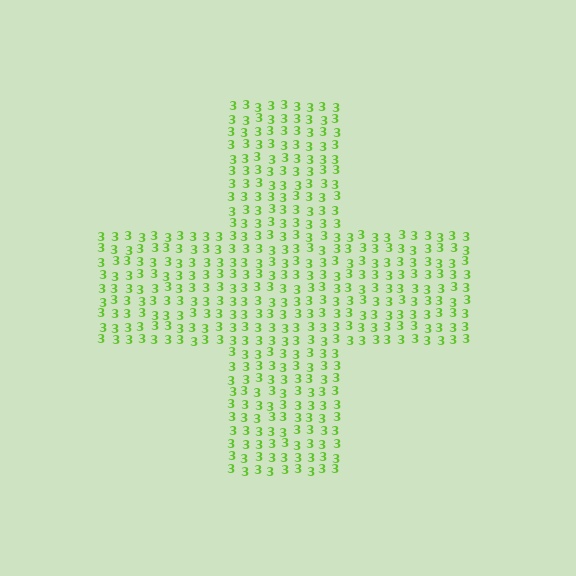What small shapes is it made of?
It is made of small digit 3's.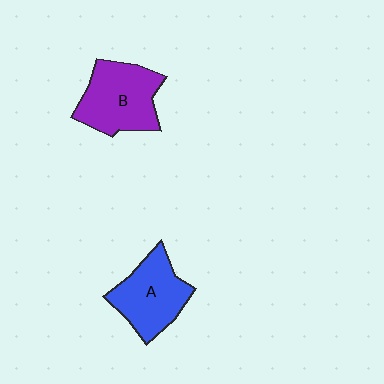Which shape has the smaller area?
Shape A (blue).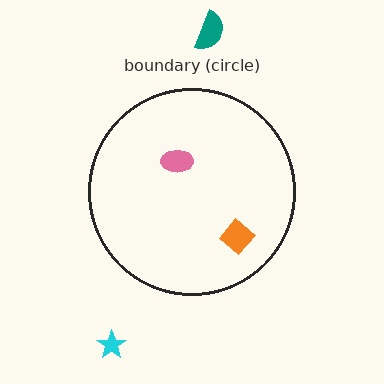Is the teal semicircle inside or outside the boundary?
Outside.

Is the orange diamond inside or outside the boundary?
Inside.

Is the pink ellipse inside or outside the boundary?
Inside.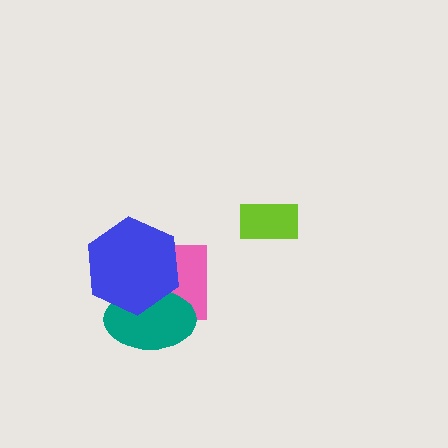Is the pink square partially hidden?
Yes, it is partially covered by another shape.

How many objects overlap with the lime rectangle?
0 objects overlap with the lime rectangle.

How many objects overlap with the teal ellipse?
2 objects overlap with the teal ellipse.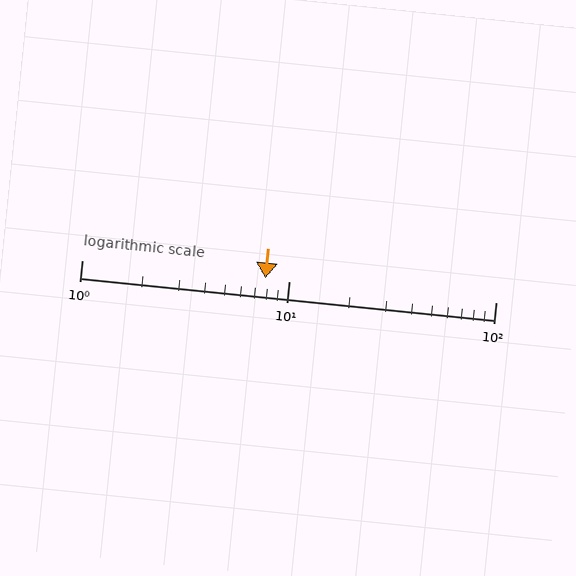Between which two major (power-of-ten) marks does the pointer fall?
The pointer is between 1 and 10.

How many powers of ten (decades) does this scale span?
The scale spans 2 decades, from 1 to 100.